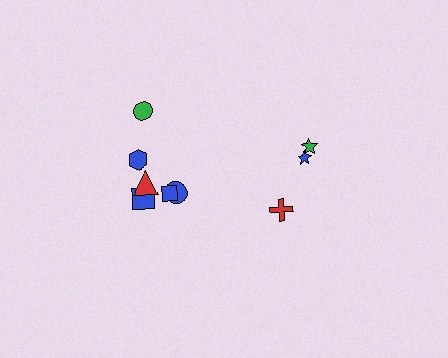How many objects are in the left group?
There are 6 objects.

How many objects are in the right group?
There are 3 objects.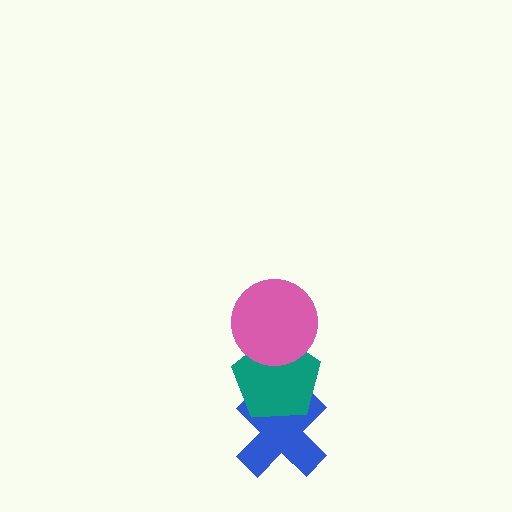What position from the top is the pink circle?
The pink circle is 1st from the top.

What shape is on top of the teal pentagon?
The pink circle is on top of the teal pentagon.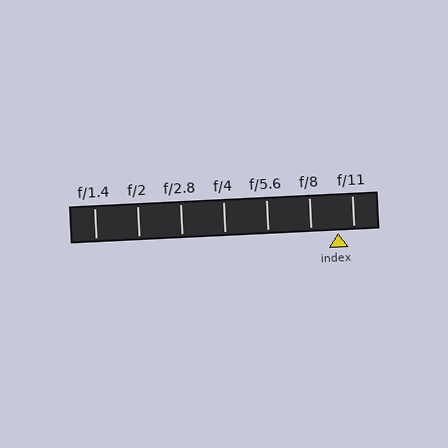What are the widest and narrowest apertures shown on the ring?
The widest aperture shown is f/1.4 and the narrowest is f/11.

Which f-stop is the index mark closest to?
The index mark is closest to f/11.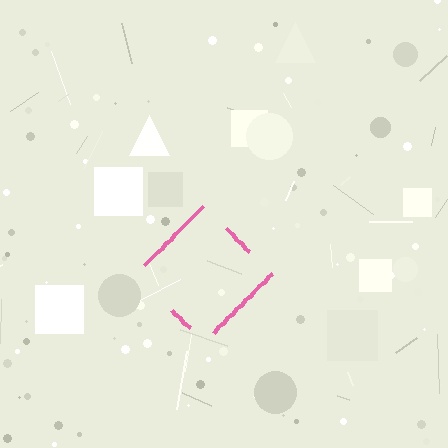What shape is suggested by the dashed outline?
The dashed outline suggests a diamond.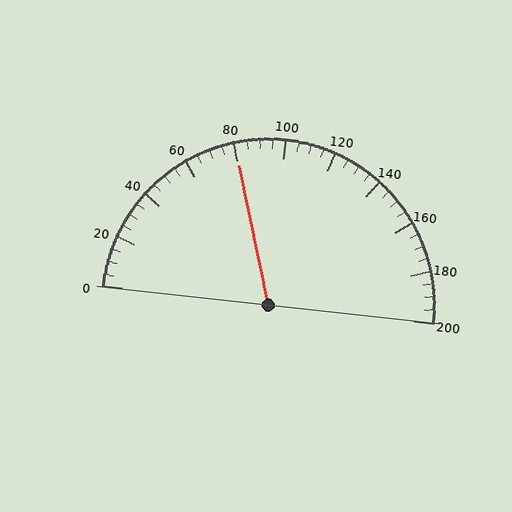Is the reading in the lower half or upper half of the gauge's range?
The reading is in the lower half of the range (0 to 200).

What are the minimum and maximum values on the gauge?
The gauge ranges from 0 to 200.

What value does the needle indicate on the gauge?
The needle indicates approximately 80.